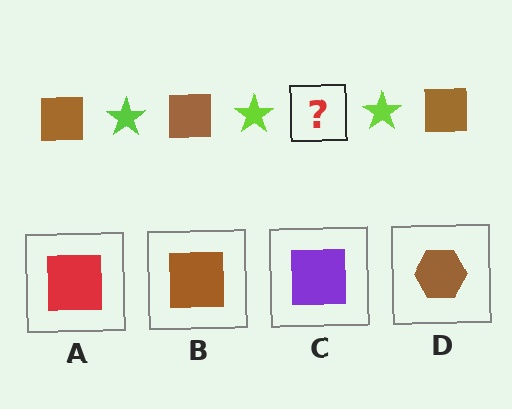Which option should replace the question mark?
Option B.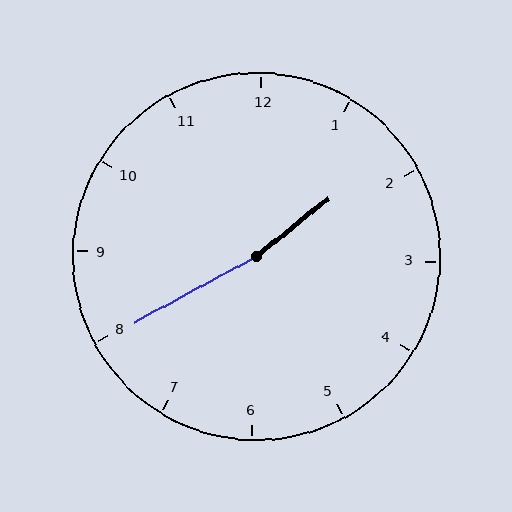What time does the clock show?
1:40.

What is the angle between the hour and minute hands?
Approximately 170 degrees.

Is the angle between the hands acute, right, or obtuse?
It is obtuse.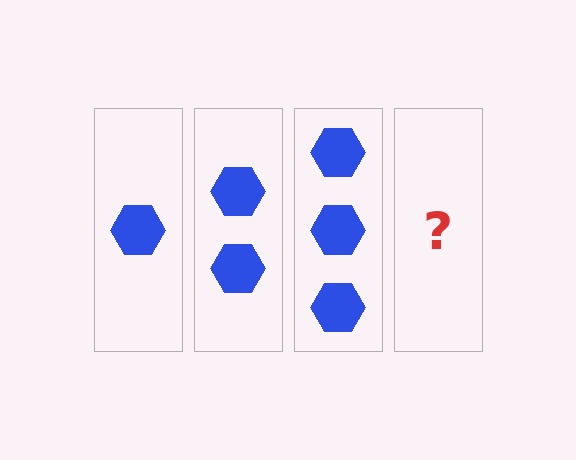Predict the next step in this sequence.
The next step is 4 hexagons.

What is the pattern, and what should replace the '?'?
The pattern is that each step adds one more hexagon. The '?' should be 4 hexagons.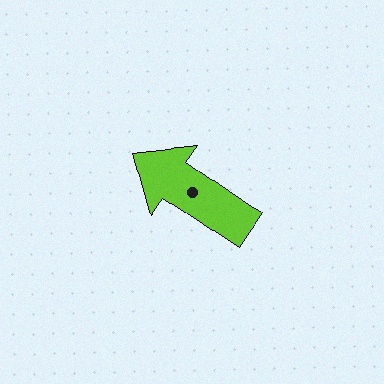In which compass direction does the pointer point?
Northwest.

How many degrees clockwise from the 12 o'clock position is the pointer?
Approximately 304 degrees.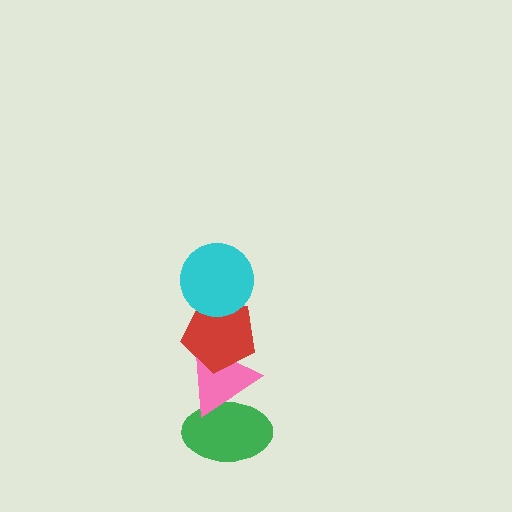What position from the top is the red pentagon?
The red pentagon is 2nd from the top.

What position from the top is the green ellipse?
The green ellipse is 4th from the top.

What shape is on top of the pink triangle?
The red pentagon is on top of the pink triangle.